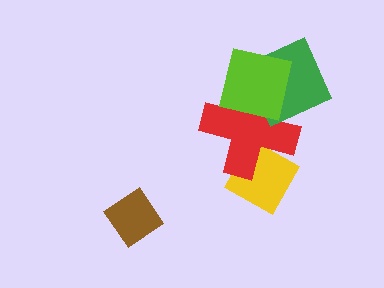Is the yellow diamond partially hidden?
Yes, it is partially covered by another shape.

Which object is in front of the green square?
The lime square is in front of the green square.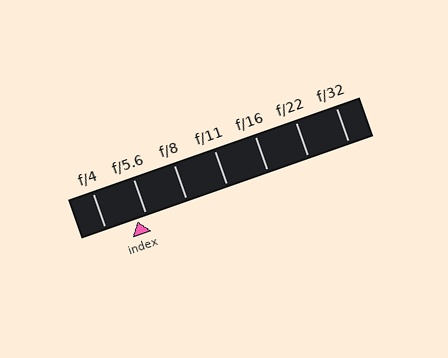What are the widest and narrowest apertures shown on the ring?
The widest aperture shown is f/4 and the narrowest is f/32.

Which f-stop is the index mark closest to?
The index mark is closest to f/5.6.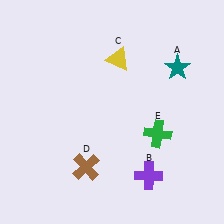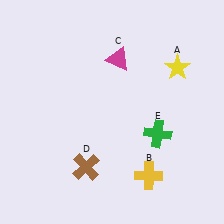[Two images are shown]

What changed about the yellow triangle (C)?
In Image 1, C is yellow. In Image 2, it changed to magenta.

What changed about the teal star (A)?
In Image 1, A is teal. In Image 2, it changed to yellow.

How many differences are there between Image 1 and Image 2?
There are 3 differences between the two images.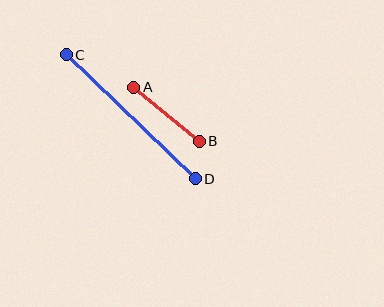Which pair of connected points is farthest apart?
Points C and D are farthest apart.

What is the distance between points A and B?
The distance is approximately 85 pixels.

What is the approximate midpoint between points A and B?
The midpoint is at approximately (166, 114) pixels.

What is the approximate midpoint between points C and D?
The midpoint is at approximately (131, 117) pixels.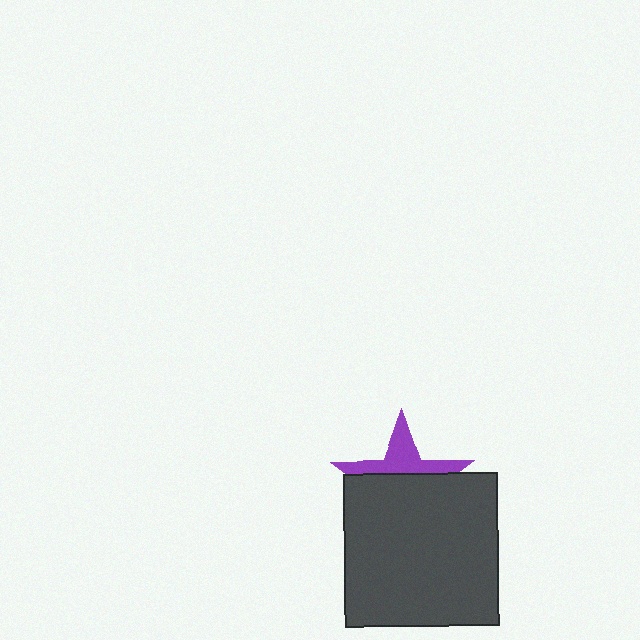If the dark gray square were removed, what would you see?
You would see the complete purple star.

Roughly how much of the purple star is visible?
A small part of it is visible (roughly 37%).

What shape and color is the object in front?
The object in front is a dark gray square.